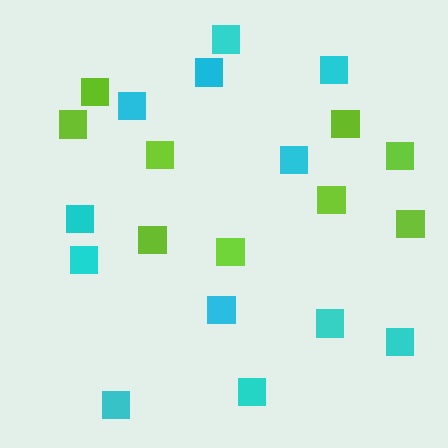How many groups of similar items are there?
There are 2 groups: one group of lime squares (9) and one group of cyan squares (12).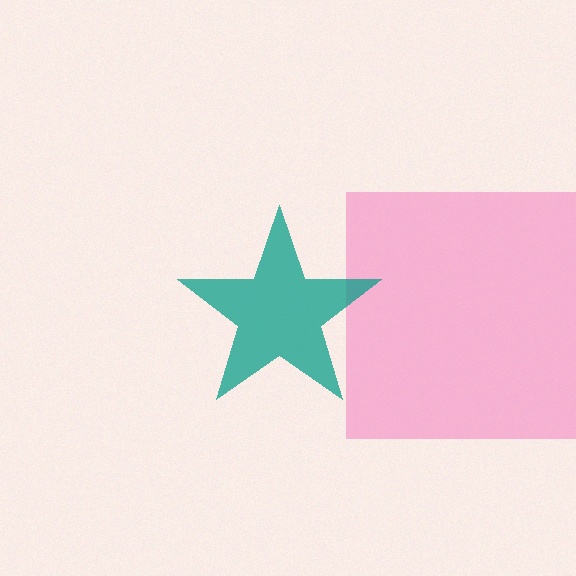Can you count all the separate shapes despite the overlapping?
Yes, there are 2 separate shapes.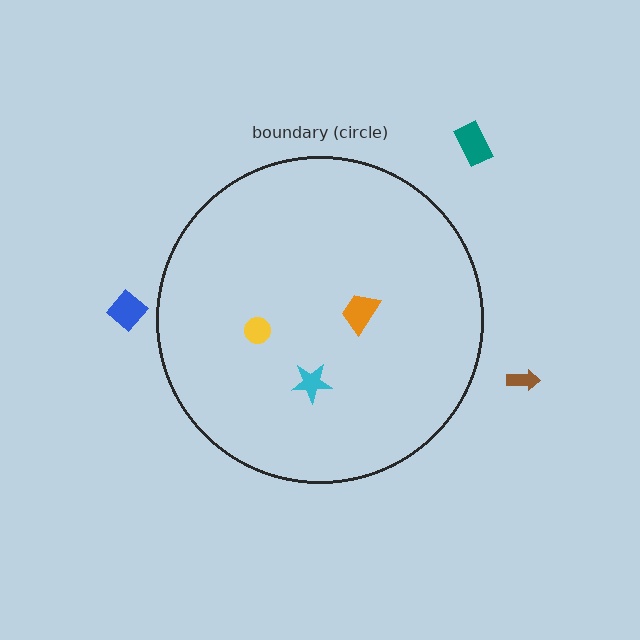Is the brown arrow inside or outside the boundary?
Outside.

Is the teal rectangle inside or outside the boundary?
Outside.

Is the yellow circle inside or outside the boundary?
Inside.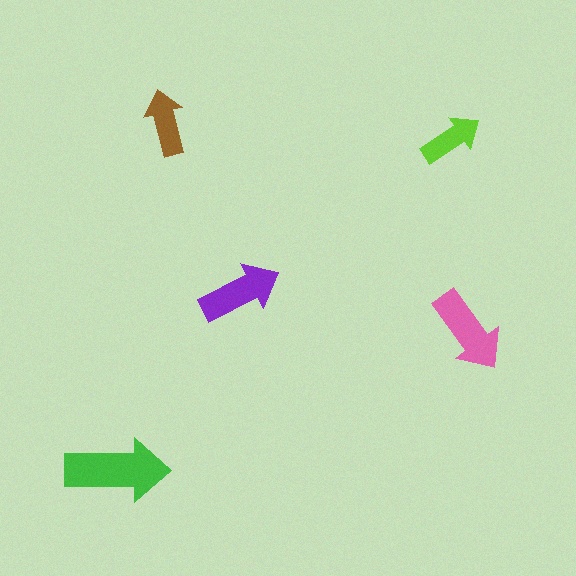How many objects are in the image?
There are 5 objects in the image.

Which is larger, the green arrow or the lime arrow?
The green one.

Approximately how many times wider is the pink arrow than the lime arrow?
About 1.5 times wider.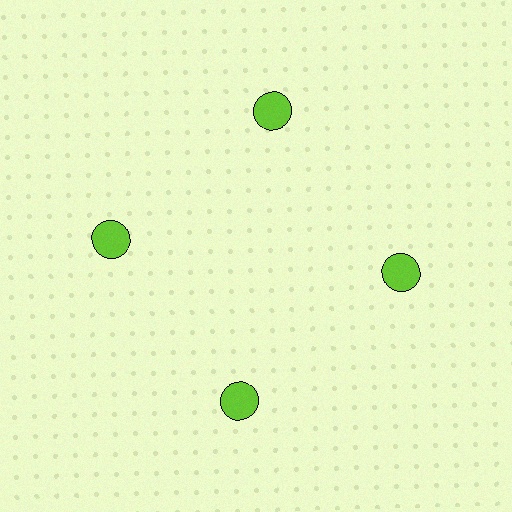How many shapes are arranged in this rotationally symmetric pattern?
There are 4 shapes, arranged in 4 groups of 1.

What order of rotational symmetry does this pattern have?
This pattern has 4-fold rotational symmetry.